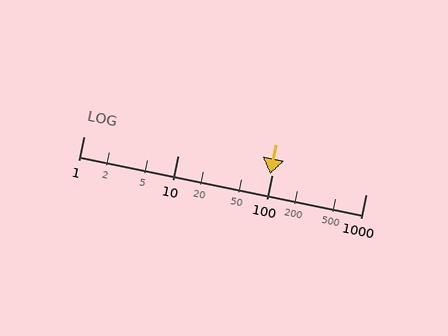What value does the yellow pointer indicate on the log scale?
The pointer indicates approximately 97.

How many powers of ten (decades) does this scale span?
The scale spans 3 decades, from 1 to 1000.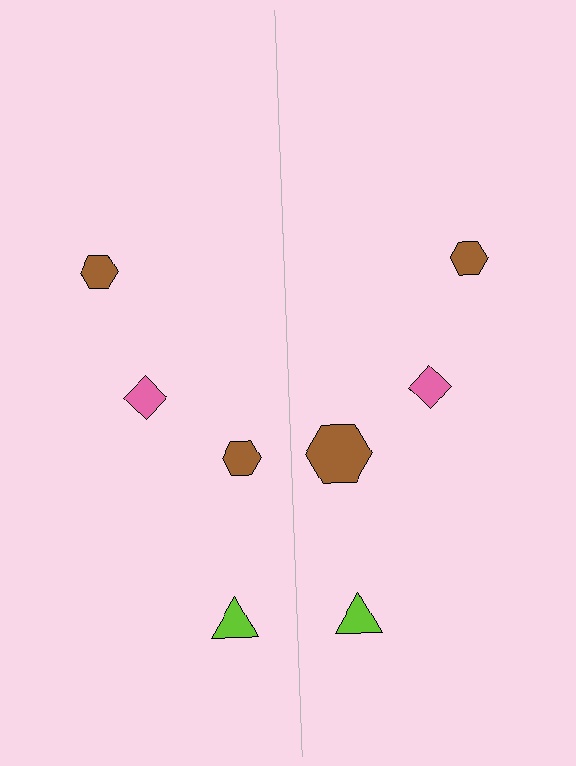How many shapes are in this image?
There are 8 shapes in this image.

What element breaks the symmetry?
The brown hexagon on the right side has a different size than its mirror counterpart.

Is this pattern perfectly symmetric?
No, the pattern is not perfectly symmetric. The brown hexagon on the right side has a different size than its mirror counterpart.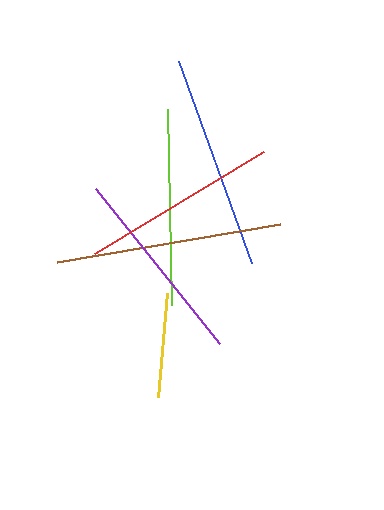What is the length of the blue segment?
The blue segment is approximately 215 pixels long.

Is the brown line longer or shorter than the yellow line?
The brown line is longer than the yellow line.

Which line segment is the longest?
The brown line is the longest at approximately 226 pixels.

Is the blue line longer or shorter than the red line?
The blue line is longer than the red line.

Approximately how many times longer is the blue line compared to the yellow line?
The blue line is approximately 2.1 times the length of the yellow line.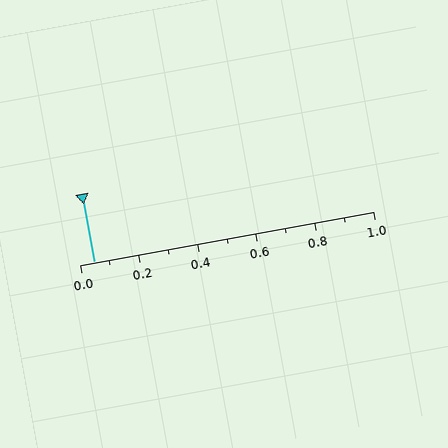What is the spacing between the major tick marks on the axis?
The major ticks are spaced 0.2 apart.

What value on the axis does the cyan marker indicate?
The marker indicates approximately 0.05.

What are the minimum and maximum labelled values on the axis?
The axis runs from 0.0 to 1.0.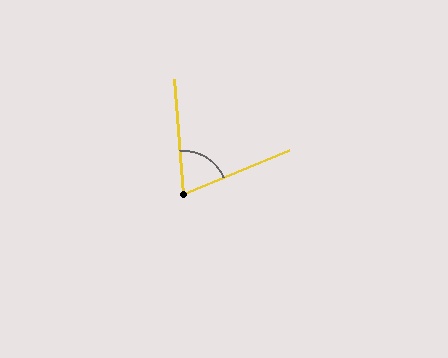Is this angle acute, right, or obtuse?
It is acute.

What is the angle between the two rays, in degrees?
Approximately 72 degrees.